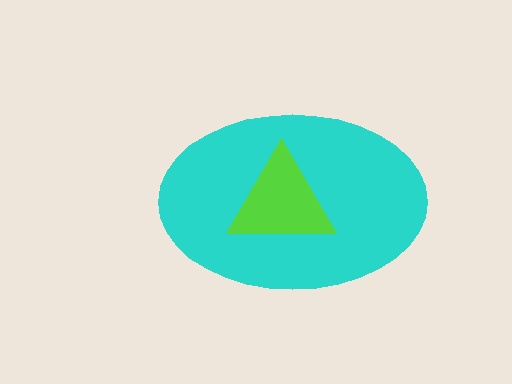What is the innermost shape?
The lime triangle.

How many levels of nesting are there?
2.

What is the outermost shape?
The cyan ellipse.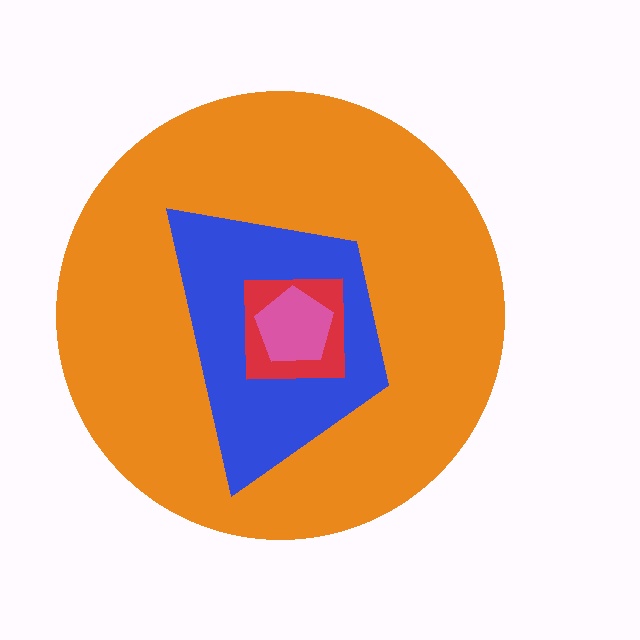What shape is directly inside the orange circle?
The blue trapezoid.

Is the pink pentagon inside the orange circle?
Yes.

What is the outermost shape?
The orange circle.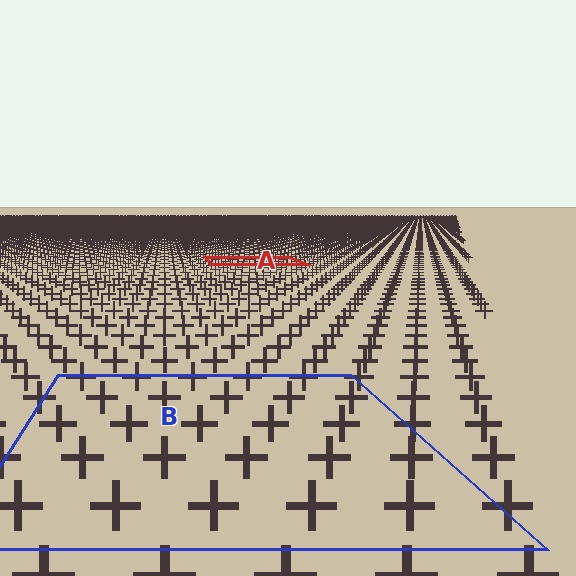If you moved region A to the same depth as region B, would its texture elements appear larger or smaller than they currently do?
They would appear larger. At a closer depth, the same texture elements are projected at a bigger on-screen size.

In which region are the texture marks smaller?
The texture marks are smaller in region A, because it is farther away.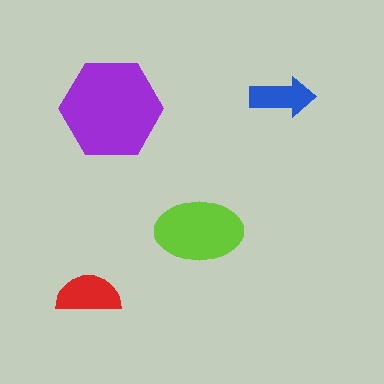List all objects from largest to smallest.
The purple hexagon, the lime ellipse, the red semicircle, the blue arrow.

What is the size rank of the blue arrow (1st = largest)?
4th.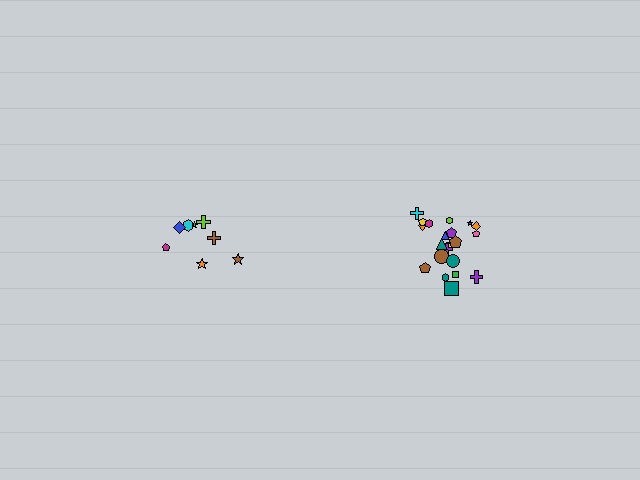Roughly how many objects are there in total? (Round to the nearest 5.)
Roughly 30 objects in total.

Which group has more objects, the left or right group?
The right group.